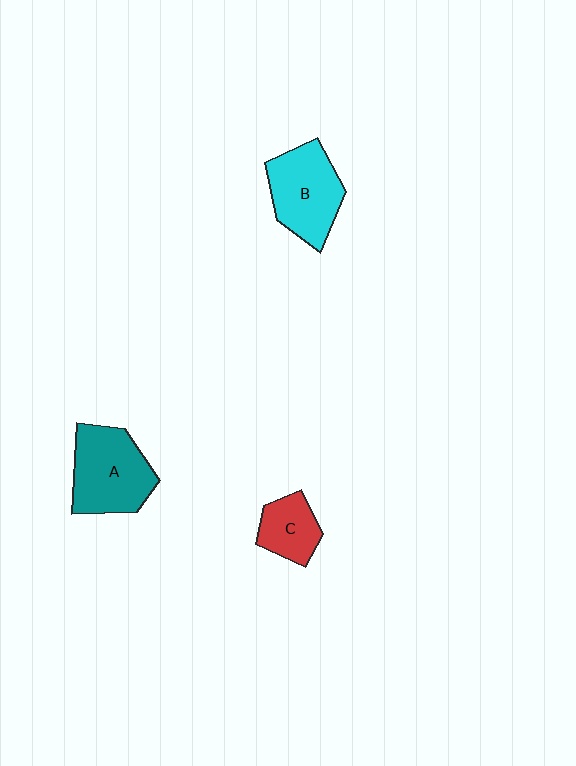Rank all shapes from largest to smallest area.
From largest to smallest: A (teal), B (cyan), C (red).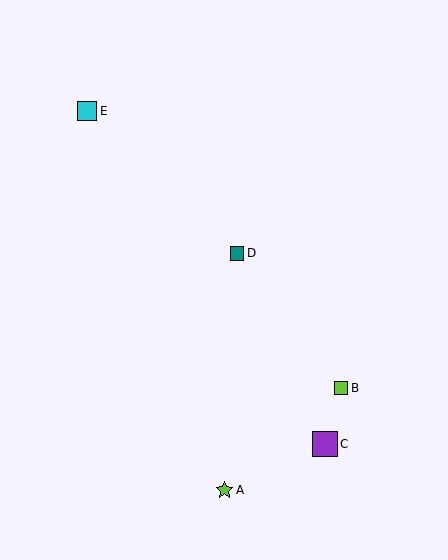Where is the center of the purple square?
The center of the purple square is at (325, 444).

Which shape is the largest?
The purple square (labeled C) is the largest.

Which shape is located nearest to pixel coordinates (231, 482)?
The lime star (labeled A) at (224, 490) is nearest to that location.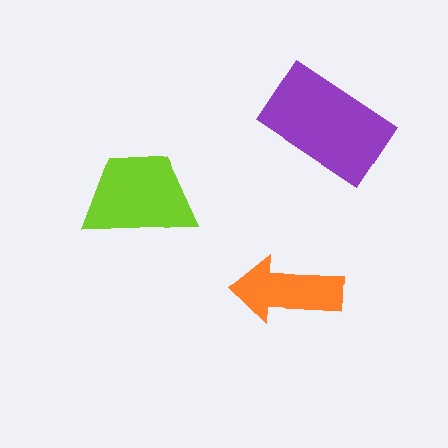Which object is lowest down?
The orange arrow is bottommost.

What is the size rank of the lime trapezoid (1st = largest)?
2nd.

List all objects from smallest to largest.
The orange arrow, the lime trapezoid, the purple rectangle.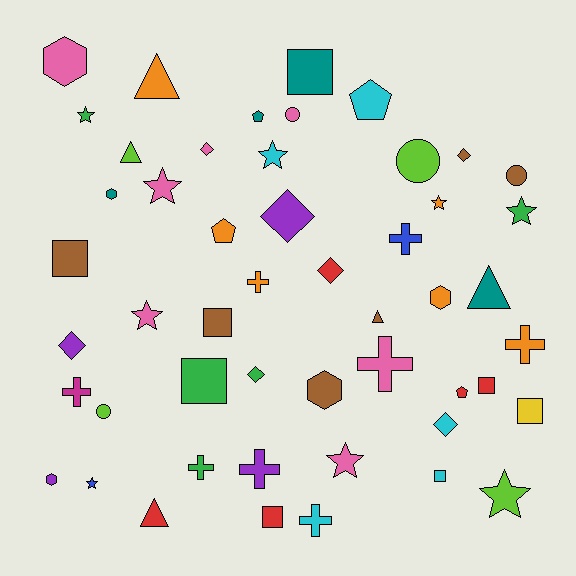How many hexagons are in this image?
There are 5 hexagons.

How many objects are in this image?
There are 50 objects.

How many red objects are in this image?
There are 5 red objects.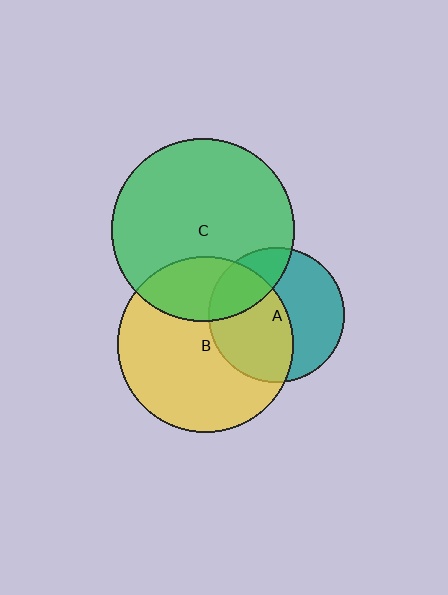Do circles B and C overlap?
Yes.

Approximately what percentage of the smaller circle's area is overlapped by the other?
Approximately 25%.